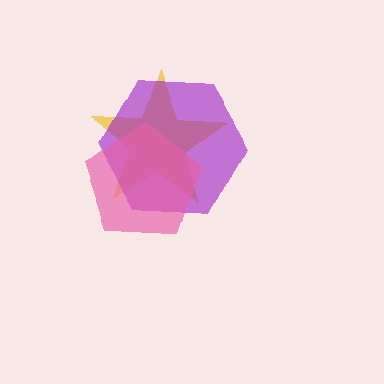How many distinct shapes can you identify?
There are 3 distinct shapes: a yellow star, a purple hexagon, a pink pentagon.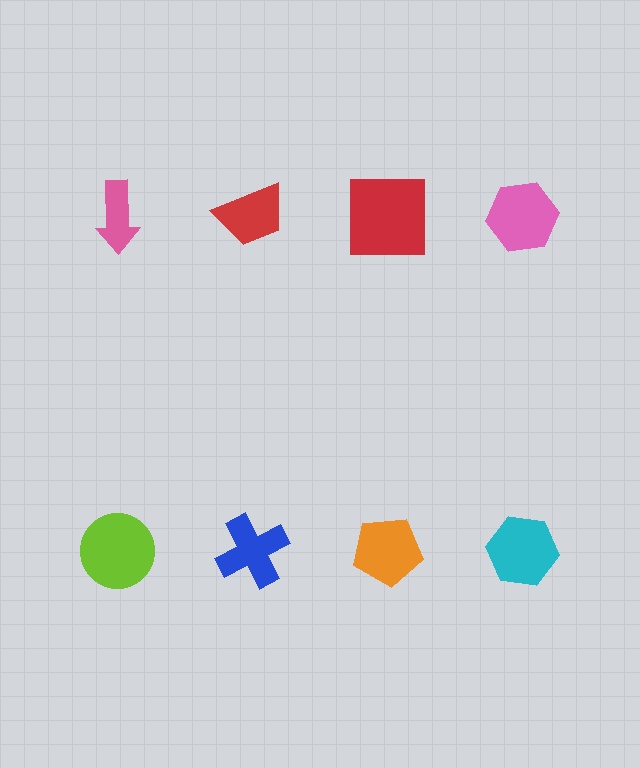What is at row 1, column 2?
A red trapezoid.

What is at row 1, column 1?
A pink arrow.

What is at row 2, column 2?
A blue cross.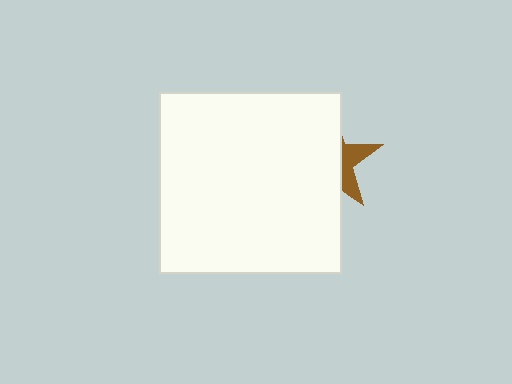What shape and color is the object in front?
The object in front is a white square.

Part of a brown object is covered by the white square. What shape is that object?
It is a star.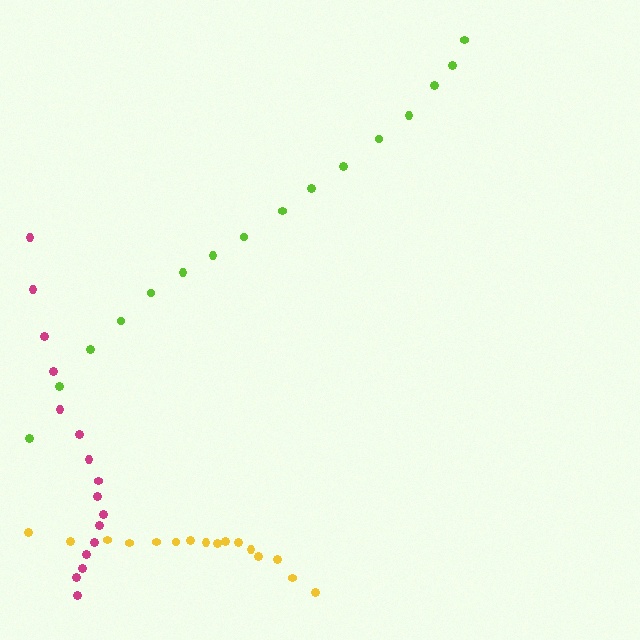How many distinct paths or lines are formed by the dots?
There are 3 distinct paths.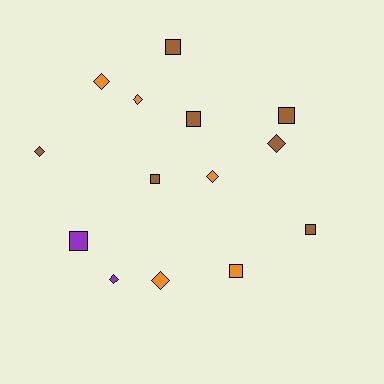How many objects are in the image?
There are 14 objects.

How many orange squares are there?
There is 1 orange square.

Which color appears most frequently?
Brown, with 7 objects.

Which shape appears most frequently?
Square, with 7 objects.